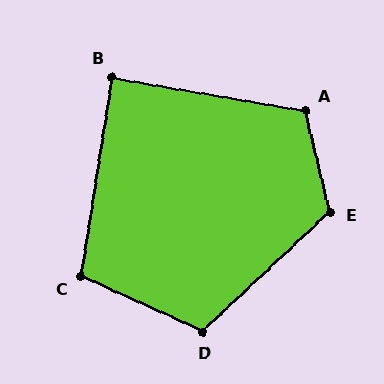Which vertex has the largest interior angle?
E, at approximately 119 degrees.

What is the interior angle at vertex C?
Approximately 105 degrees (obtuse).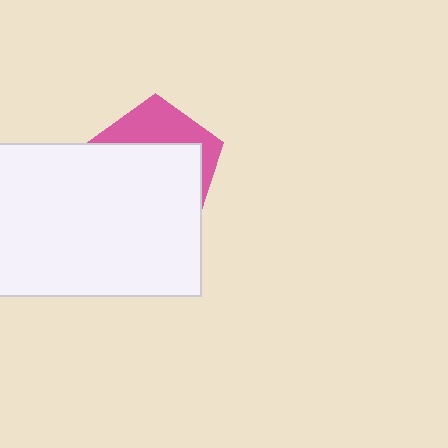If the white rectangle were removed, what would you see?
You would see the complete pink pentagon.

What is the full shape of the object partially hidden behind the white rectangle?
The partially hidden object is a pink pentagon.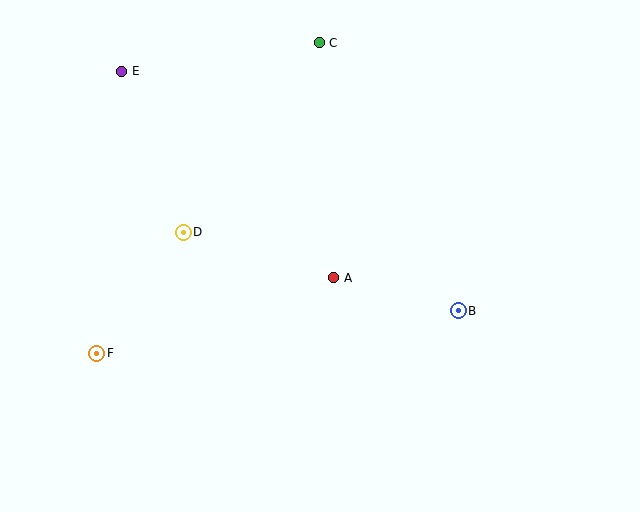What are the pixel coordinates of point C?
Point C is at (319, 43).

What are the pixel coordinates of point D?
Point D is at (183, 232).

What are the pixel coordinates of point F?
Point F is at (97, 353).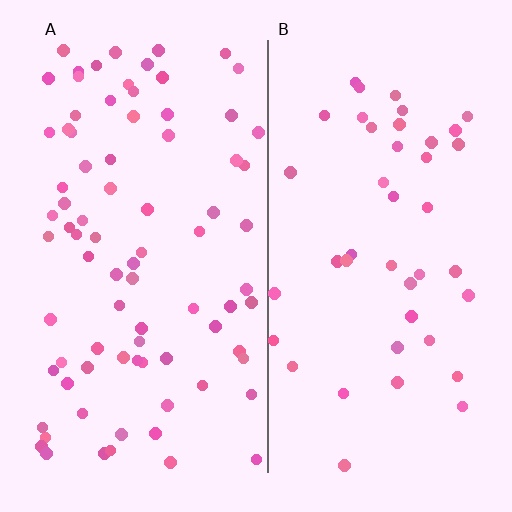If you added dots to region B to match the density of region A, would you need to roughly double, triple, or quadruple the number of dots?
Approximately double.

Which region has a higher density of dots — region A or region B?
A (the left).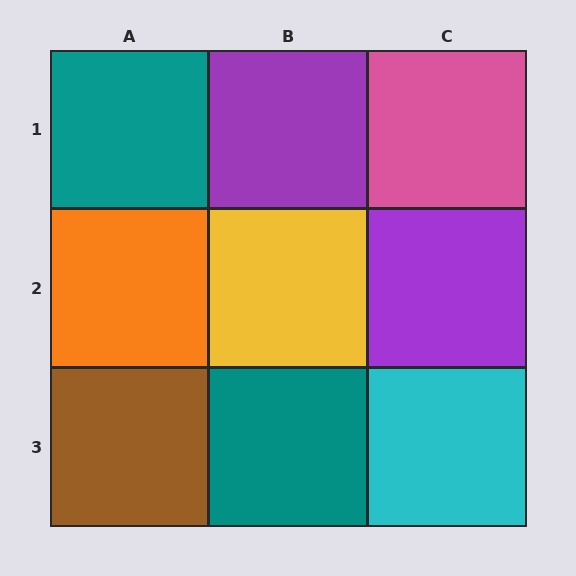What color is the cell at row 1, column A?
Teal.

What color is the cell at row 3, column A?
Brown.